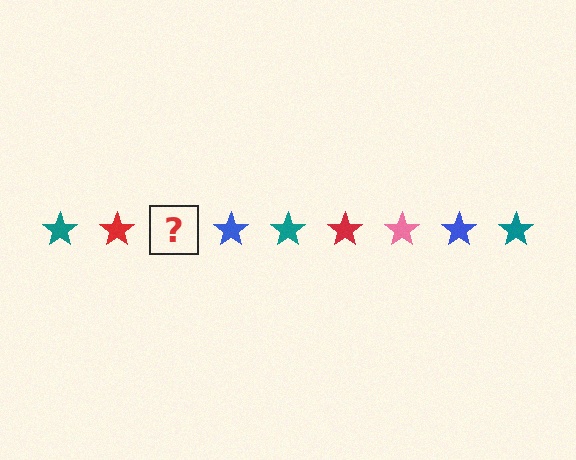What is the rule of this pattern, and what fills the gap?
The rule is that the pattern cycles through teal, red, pink, blue stars. The gap should be filled with a pink star.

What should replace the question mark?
The question mark should be replaced with a pink star.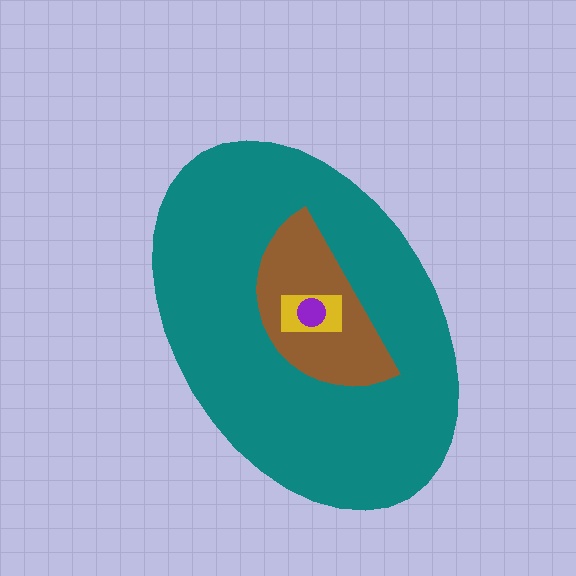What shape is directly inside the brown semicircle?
The yellow rectangle.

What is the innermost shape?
The purple circle.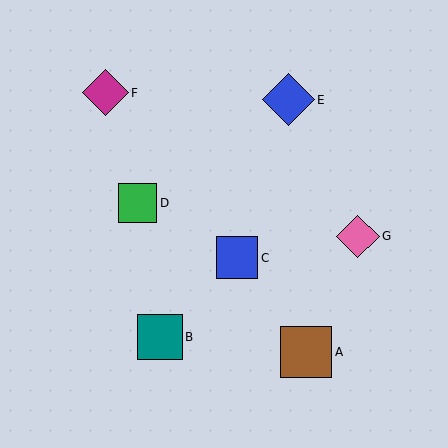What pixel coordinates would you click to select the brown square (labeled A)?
Click at (306, 352) to select the brown square A.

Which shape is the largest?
The blue diamond (labeled E) is the largest.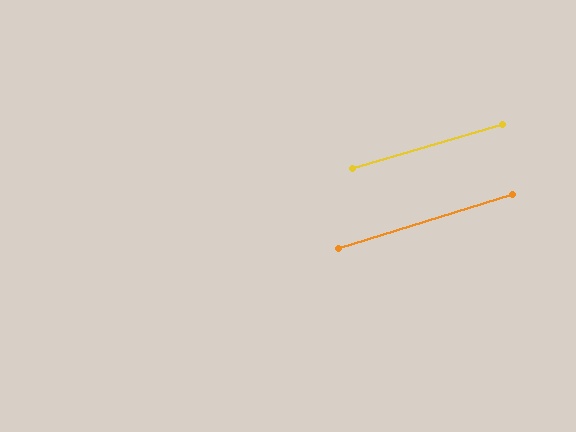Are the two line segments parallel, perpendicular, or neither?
Parallel — their directions differ by only 0.9°.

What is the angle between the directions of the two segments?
Approximately 1 degree.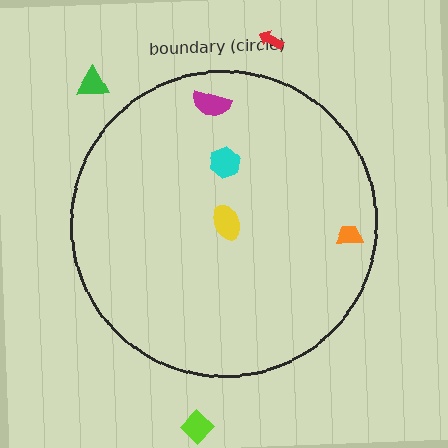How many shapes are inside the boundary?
4 inside, 3 outside.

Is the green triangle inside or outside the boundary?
Outside.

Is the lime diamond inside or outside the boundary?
Outside.